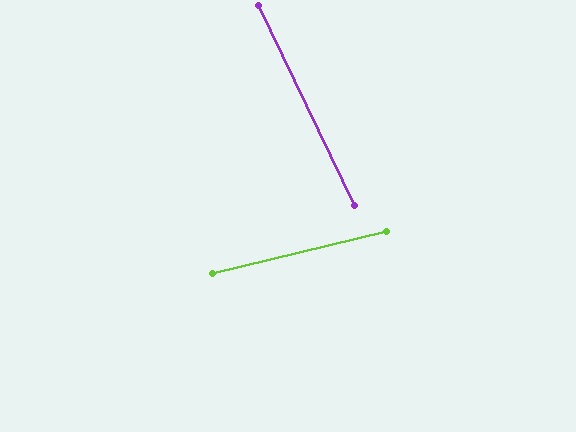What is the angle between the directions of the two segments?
Approximately 78 degrees.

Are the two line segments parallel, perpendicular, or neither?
Neither parallel nor perpendicular — they differ by about 78°.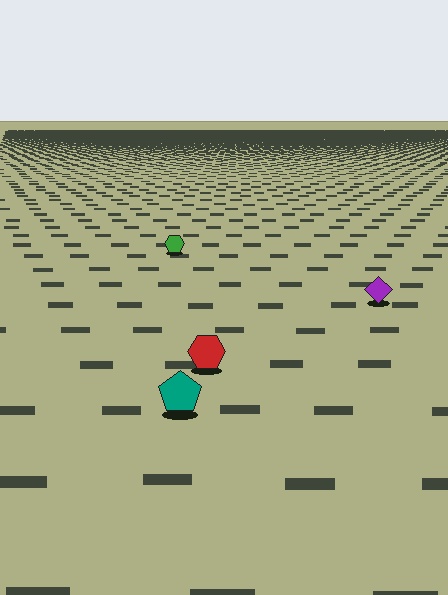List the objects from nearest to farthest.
From nearest to farthest: the teal pentagon, the red hexagon, the purple diamond, the green hexagon.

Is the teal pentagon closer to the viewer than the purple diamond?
Yes. The teal pentagon is closer — you can tell from the texture gradient: the ground texture is coarser near it.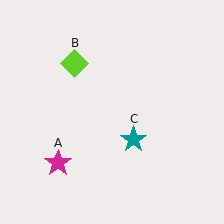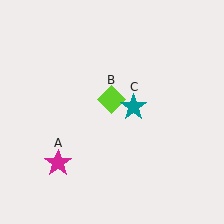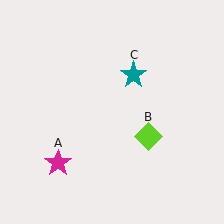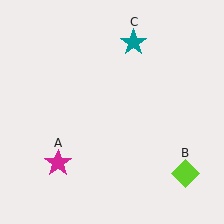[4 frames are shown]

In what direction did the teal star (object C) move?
The teal star (object C) moved up.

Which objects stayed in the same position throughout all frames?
Magenta star (object A) remained stationary.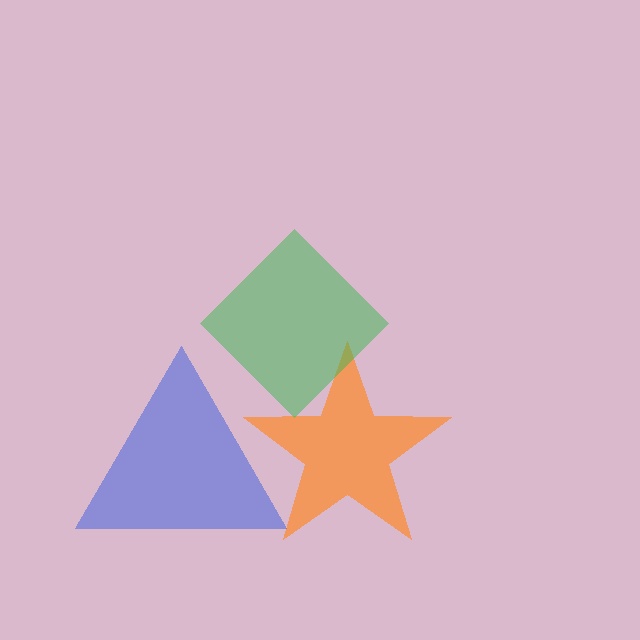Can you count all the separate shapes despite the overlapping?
Yes, there are 3 separate shapes.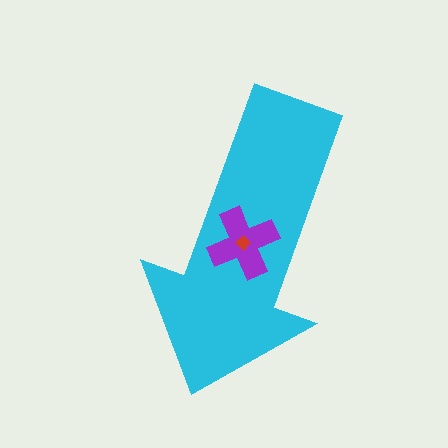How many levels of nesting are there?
3.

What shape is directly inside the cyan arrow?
The purple cross.